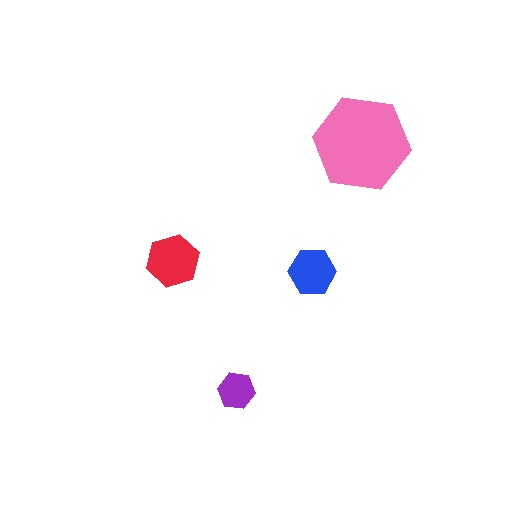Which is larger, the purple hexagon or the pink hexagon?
The pink one.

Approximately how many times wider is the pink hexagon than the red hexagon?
About 2 times wider.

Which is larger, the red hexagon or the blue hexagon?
The red one.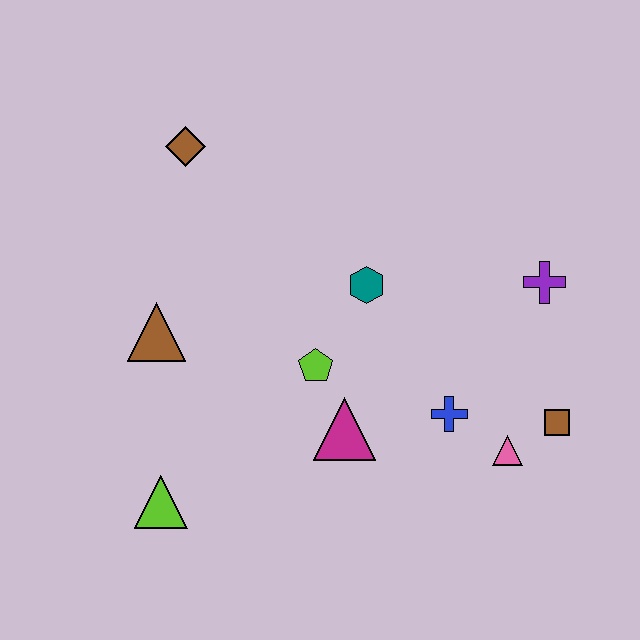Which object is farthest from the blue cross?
The brown diamond is farthest from the blue cross.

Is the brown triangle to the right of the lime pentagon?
No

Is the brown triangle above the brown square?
Yes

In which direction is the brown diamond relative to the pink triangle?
The brown diamond is to the left of the pink triangle.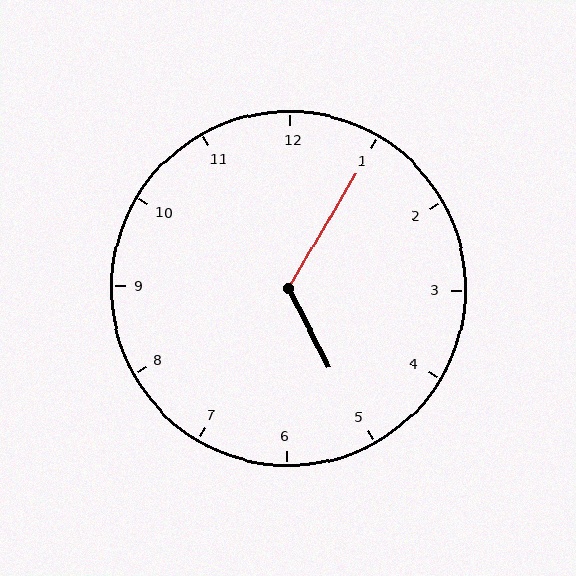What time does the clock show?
5:05.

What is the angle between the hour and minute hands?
Approximately 122 degrees.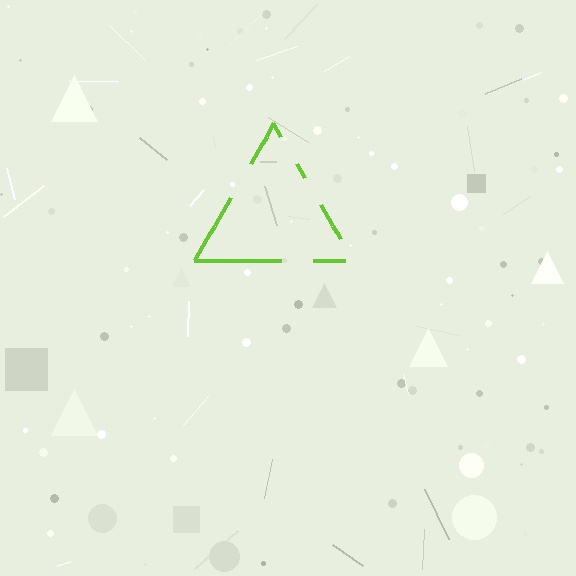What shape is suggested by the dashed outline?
The dashed outline suggests a triangle.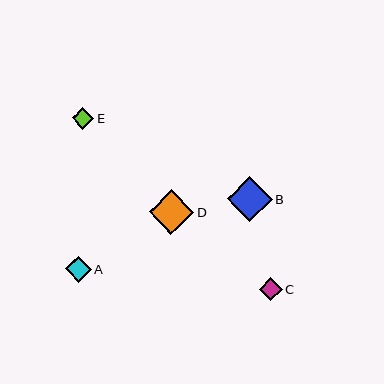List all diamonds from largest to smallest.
From largest to smallest: B, D, A, C, E.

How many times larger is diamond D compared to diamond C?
Diamond D is approximately 1.9 times the size of diamond C.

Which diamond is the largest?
Diamond B is the largest with a size of approximately 45 pixels.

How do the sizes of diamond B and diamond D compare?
Diamond B and diamond D are approximately the same size.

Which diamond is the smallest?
Diamond E is the smallest with a size of approximately 22 pixels.